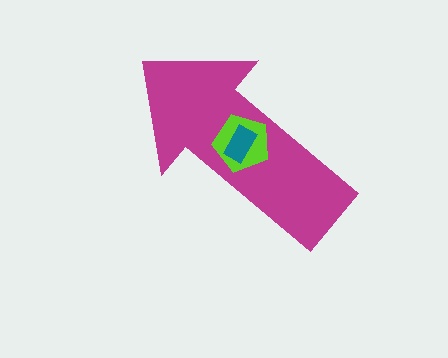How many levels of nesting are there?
3.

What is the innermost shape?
The teal rectangle.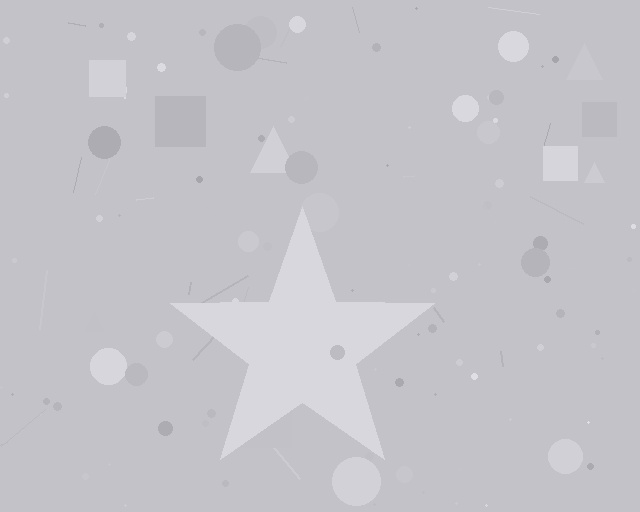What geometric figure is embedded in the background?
A star is embedded in the background.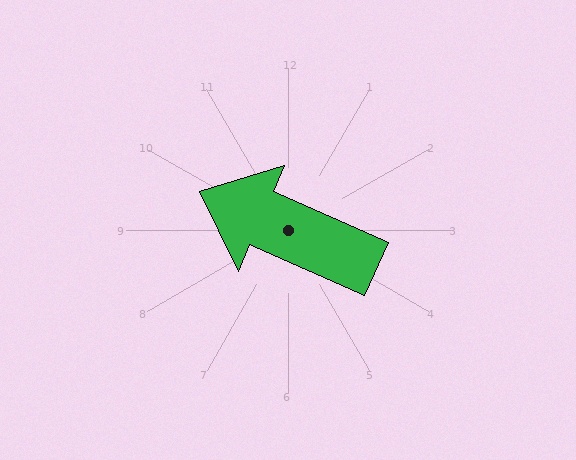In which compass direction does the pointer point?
Northwest.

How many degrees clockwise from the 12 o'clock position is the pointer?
Approximately 294 degrees.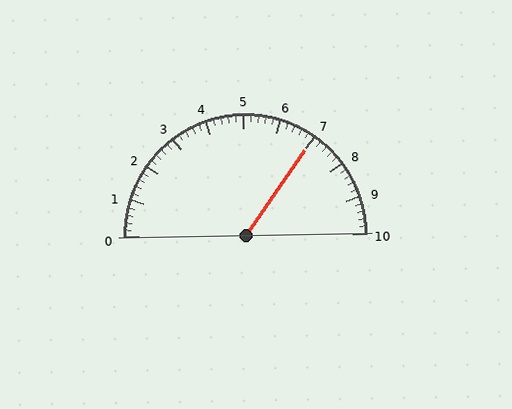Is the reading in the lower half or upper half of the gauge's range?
The reading is in the upper half of the range (0 to 10).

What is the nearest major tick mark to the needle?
The nearest major tick mark is 7.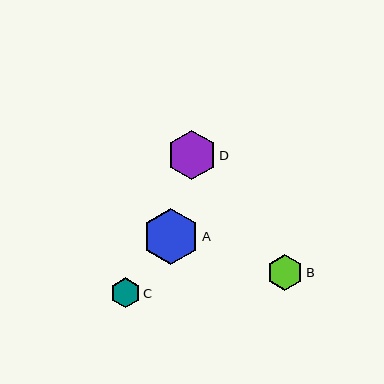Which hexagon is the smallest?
Hexagon C is the smallest with a size of approximately 30 pixels.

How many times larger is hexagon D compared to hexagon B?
Hexagon D is approximately 1.4 times the size of hexagon B.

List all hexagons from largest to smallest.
From largest to smallest: A, D, B, C.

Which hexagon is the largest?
Hexagon A is the largest with a size of approximately 56 pixels.